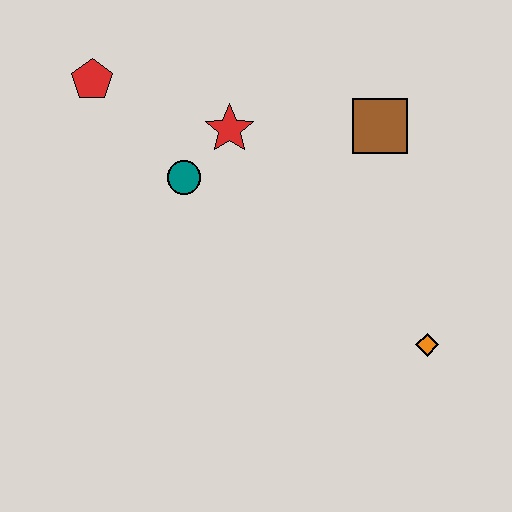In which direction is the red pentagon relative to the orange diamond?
The red pentagon is to the left of the orange diamond.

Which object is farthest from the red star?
The orange diamond is farthest from the red star.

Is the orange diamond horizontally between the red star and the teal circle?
No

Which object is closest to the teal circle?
The red star is closest to the teal circle.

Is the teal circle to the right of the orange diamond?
No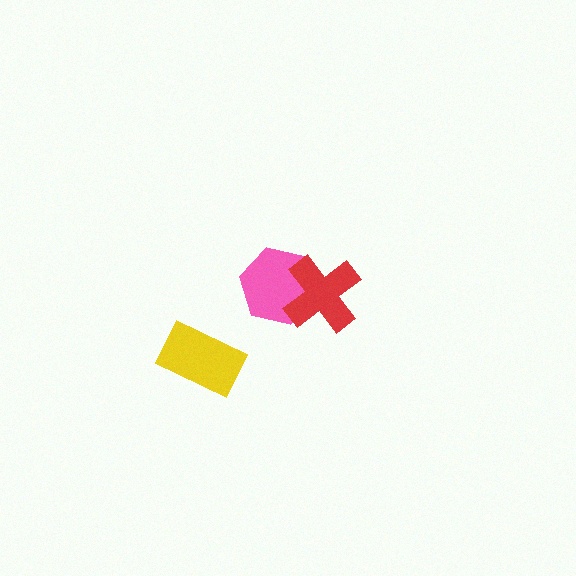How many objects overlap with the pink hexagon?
1 object overlaps with the pink hexagon.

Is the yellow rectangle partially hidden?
No, no other shape covers it.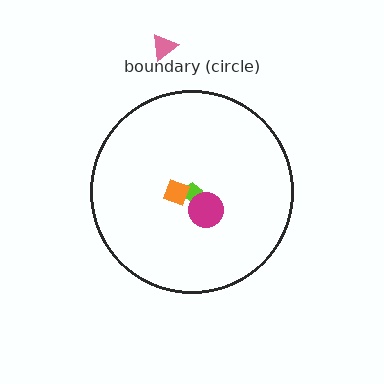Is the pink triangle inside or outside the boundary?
Outside.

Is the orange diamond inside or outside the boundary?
Inside.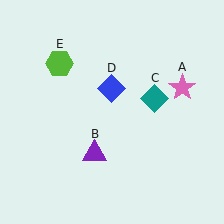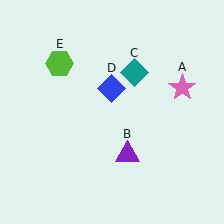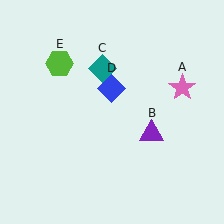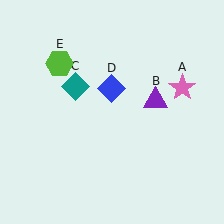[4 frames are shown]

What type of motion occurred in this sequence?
The purple triangle (object B), teal diamond (object C) rotated counterclockwise around the center of the scene.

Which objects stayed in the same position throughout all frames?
Pink star (object A) and blue diamond (object D) and lime hexagon (object E) remained stationary.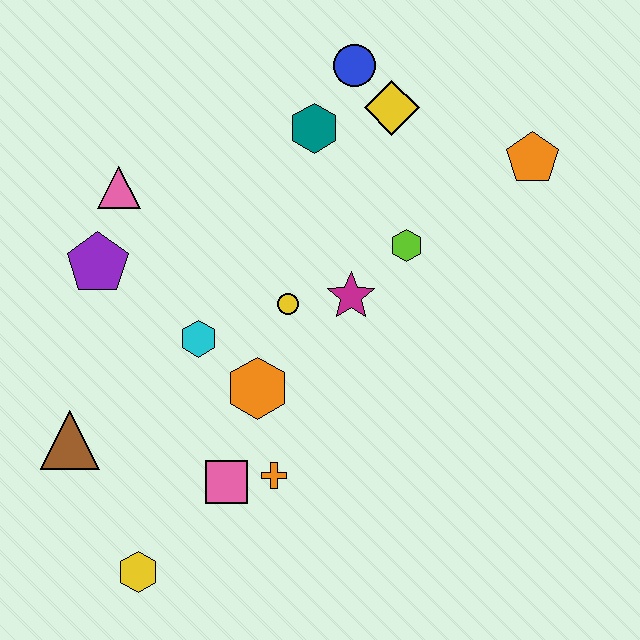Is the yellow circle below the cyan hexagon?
No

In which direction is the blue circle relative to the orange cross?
The blue circle is above the orange cross.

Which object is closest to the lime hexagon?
The magenta star is closest to the lime hexagon.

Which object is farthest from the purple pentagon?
The orange pentagon is farthest from the purple pentagon.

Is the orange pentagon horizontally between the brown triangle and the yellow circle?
No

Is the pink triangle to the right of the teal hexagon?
No